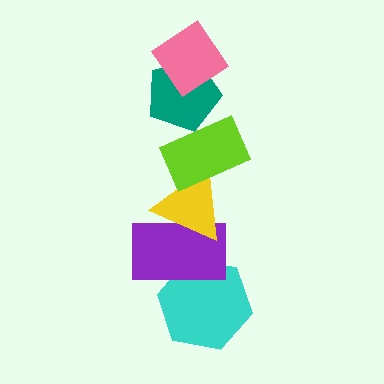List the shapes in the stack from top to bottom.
From top to bottom: the pink diamond, the teal pentagon, the lime rectangle, the yellow triangle, the purple rectangle, the cyan hexagon.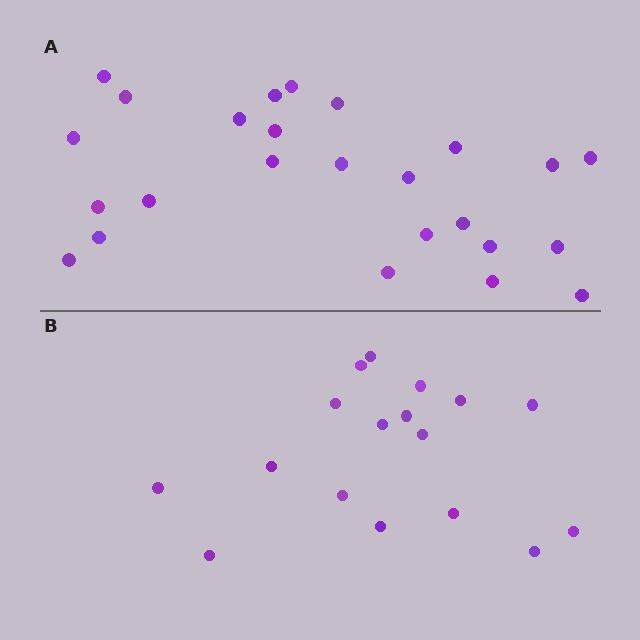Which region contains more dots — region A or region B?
Region A (the top region) has more dots.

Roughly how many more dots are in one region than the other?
Region A has roughly 8 or so more dots than region B.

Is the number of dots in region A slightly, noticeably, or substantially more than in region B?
Region A has substantially more. The ratio is roughly 1.5 to 1.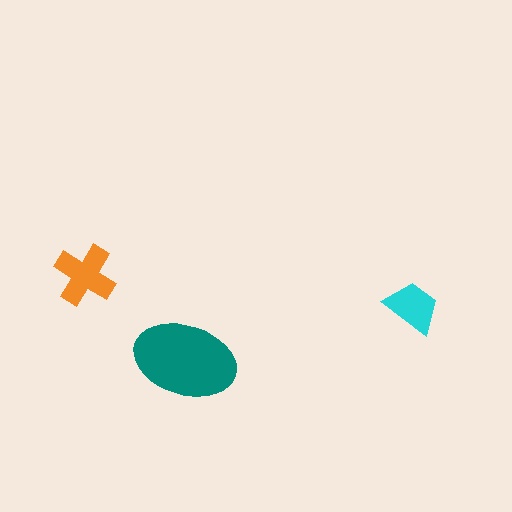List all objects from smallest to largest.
The cyan trapezoid, the orange cross, the teal ellipse.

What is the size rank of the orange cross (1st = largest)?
2nd.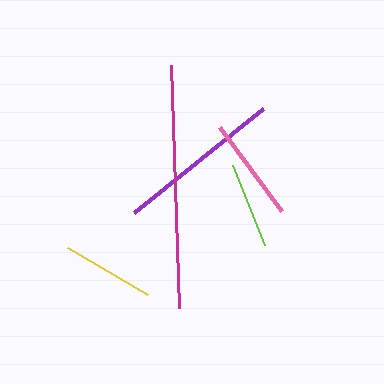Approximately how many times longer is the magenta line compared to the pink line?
The magenta line is approximately 2.3 times the length of the pink line.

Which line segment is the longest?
The magenta line is the longest at approximately 243 pixels.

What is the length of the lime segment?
The lime segment is approximately 86 pixels long.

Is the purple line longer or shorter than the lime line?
The purple line is longer than the lime line.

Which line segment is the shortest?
The lime line is the shortest at approximately 86 pixels.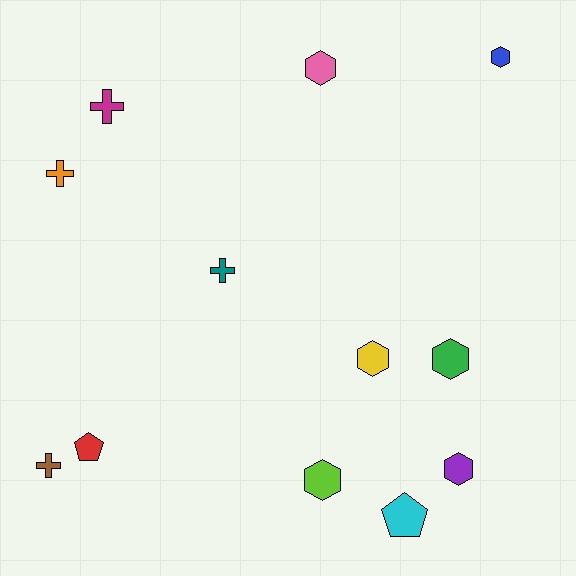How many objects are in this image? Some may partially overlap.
There are 12 objects.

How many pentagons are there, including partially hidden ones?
There are 2 pentagons.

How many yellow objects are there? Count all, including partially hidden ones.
There is 1 yellow object.